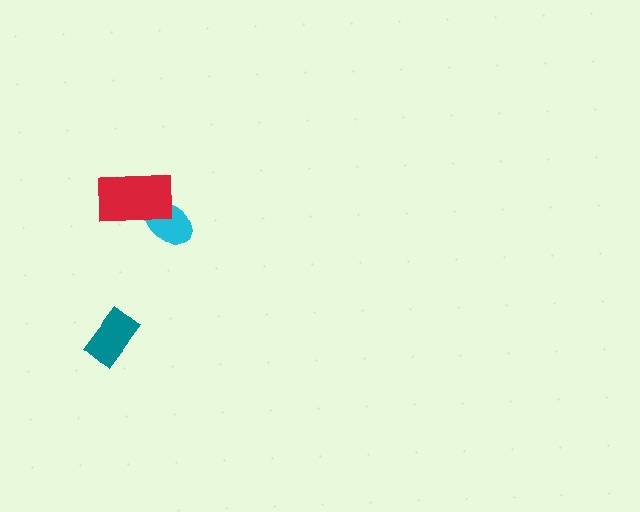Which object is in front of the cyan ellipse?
The red rectangle is in front of the cyan ellipse.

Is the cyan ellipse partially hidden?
Yes, it is partially covered by another shape.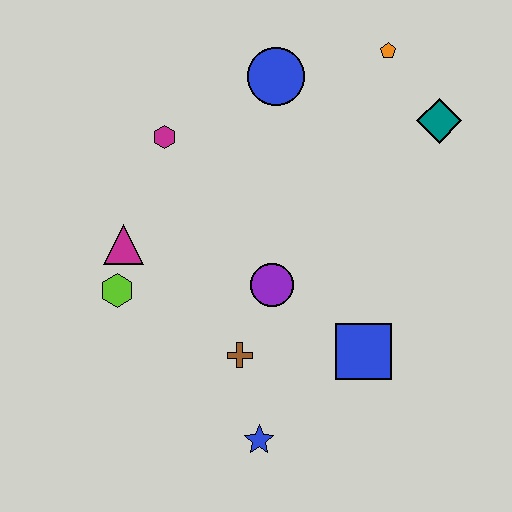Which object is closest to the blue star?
The brown cross is closest to the blue star.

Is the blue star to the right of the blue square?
No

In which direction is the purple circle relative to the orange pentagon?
The purple circle is below the orange pentagon.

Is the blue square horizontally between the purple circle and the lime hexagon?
No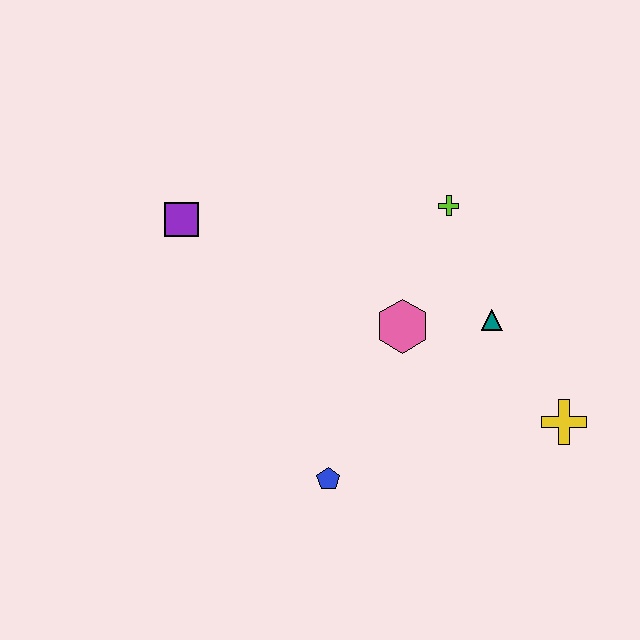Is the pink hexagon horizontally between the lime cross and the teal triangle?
No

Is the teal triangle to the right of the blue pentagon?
Yes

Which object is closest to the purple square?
The pink hexagon is closest to the purple square.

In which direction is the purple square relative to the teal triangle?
The purple square is to the left of the teal triangle.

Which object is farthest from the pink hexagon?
The purple square is farthest from the pink hexagon.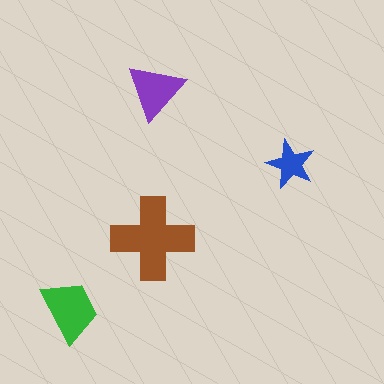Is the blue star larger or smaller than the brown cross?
Smaller.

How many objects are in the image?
There are 4 objects in the image.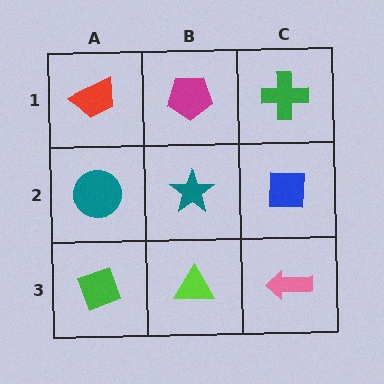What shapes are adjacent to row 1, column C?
A blue square (row 2, column C), a magenta pentagon (row 1, column B).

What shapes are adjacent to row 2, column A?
A red trapezoid (row 1, column A), a green diamond (row 3, column A), a teal star (row 2, column B).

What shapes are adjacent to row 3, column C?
A blue square (row 2, column C), a lime triangle (row 3, column B).